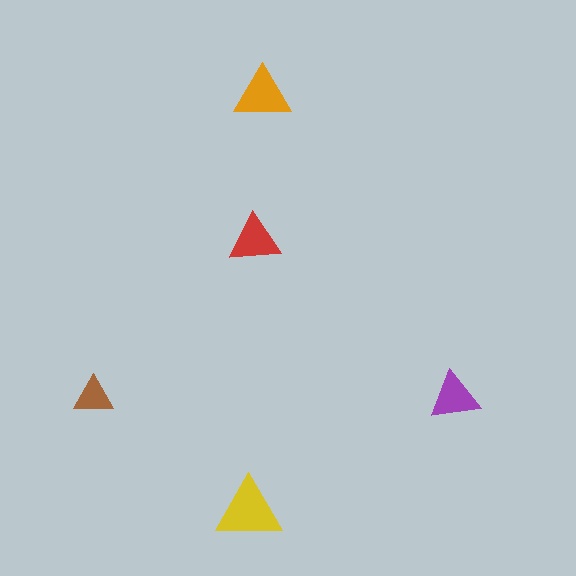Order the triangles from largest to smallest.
the yellow one, the orange one, the red one, the purple one, the brown one.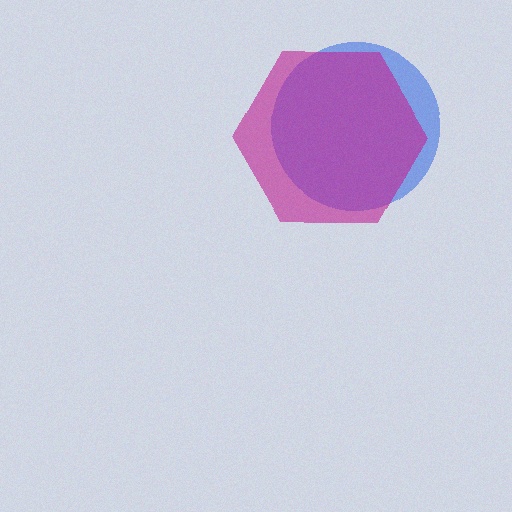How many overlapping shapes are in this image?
There are 2 overlapping shapes in the image.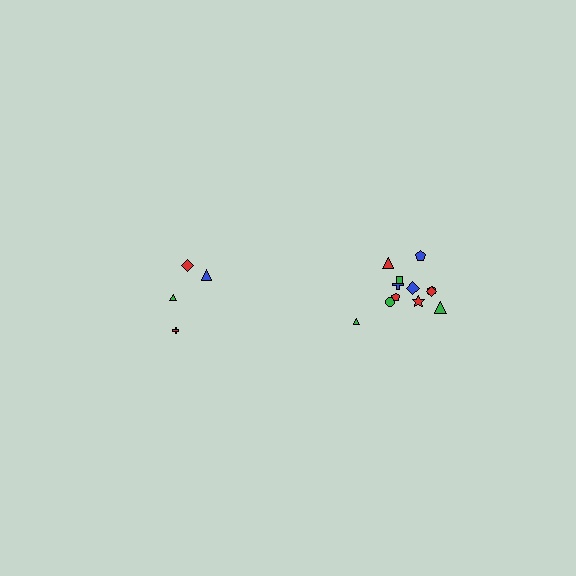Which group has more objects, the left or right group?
The right group.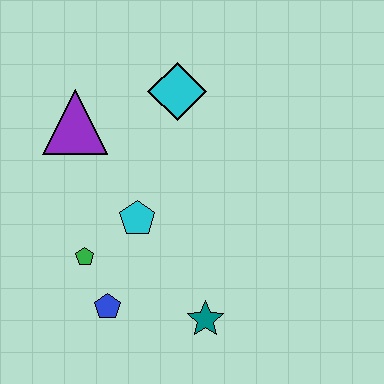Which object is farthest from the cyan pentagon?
The cyan diamond is farthest from the cyan pentagon.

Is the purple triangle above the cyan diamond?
No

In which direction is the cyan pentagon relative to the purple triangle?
The cyan pentagon is below the purple triangle.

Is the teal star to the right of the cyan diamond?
Yes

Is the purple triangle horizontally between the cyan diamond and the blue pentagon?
No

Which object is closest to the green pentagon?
The blue pentagon is closest to the green pentagon.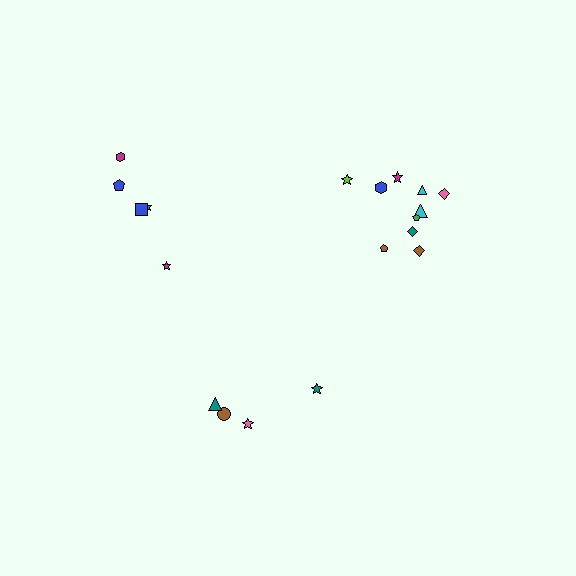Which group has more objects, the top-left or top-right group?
The top-right group.